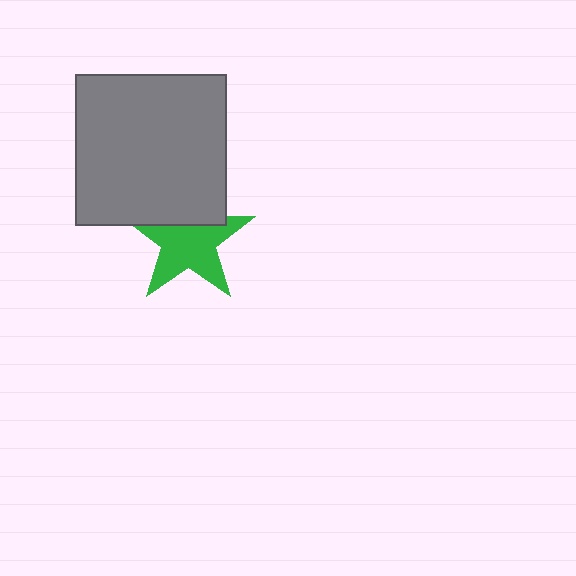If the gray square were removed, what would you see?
You would see the complete green star.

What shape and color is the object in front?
The object in front is a gray square.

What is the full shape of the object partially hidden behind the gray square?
The partially hidden object is a green star.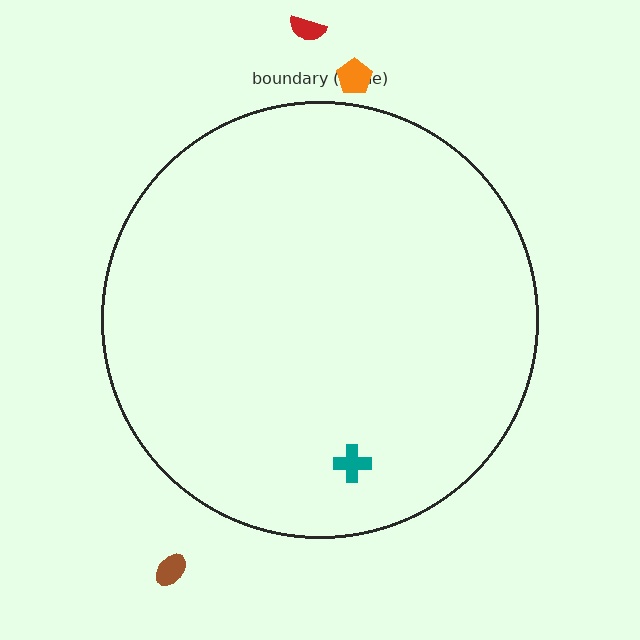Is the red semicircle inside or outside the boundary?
Outside.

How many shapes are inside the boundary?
1 inside, 3 outside.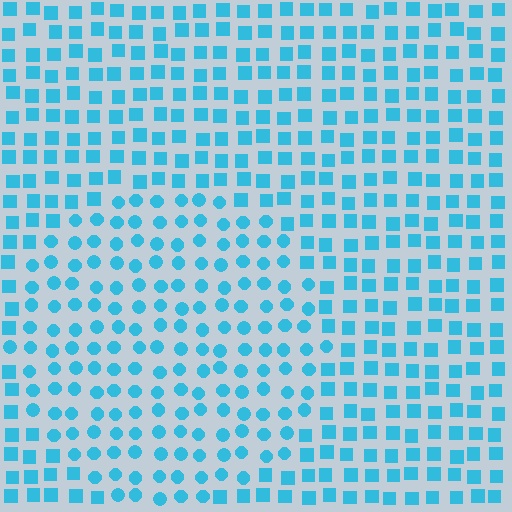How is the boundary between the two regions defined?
The boundary is defined by a change in element shape: circles inside vs. squares outside. All elements share the same color and spacing.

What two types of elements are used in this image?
The image uses circles inside the circle region and squares outside it.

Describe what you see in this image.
The image is filled with small cyan elements arranged in a uniform grid. A circle-shaped region contains circles, while the surrounding area contains squares. The boundary is defined purely by the change in element shape.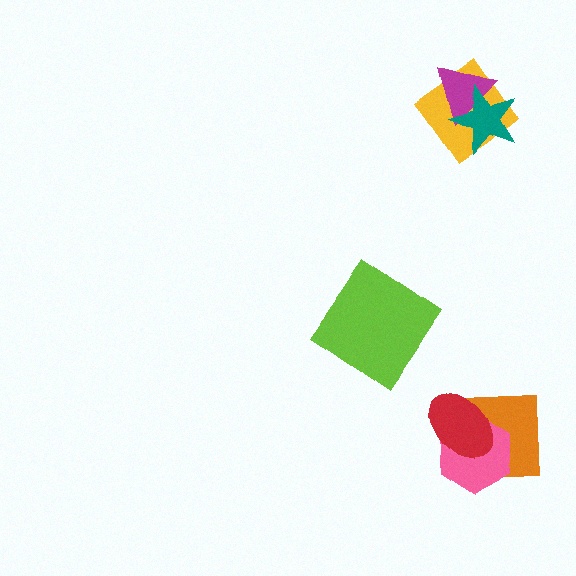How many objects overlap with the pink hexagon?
2 objects overlap with the pink hexagon.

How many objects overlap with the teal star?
2 objects overlap with the teal star.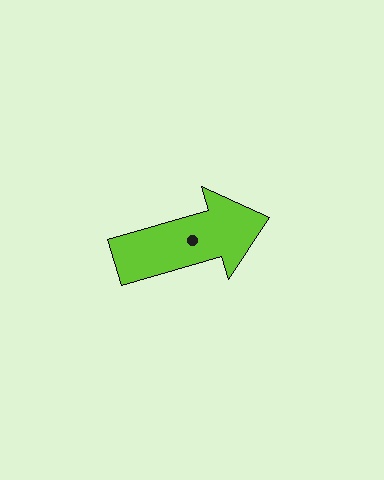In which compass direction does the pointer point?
East.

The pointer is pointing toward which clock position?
Roughly 2 o'clock.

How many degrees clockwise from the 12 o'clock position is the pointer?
Approximately 74 degrees.